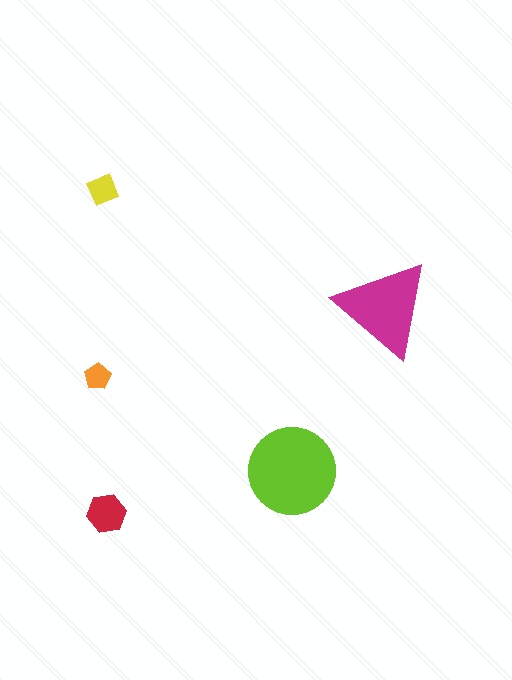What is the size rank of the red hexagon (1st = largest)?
3rd.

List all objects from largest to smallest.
The lime circle, the magenta triangle, the red hexagon, the yellow diamond, the orange pentagon.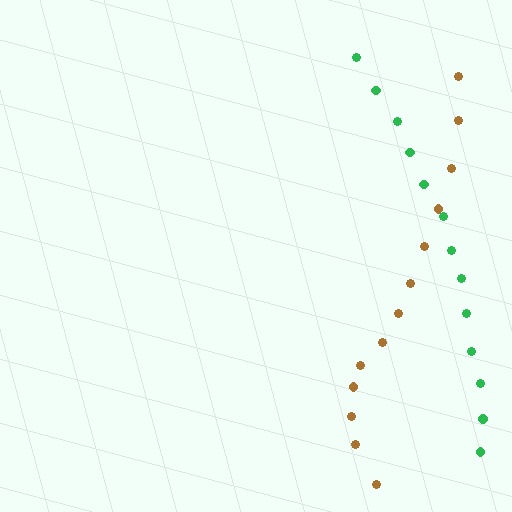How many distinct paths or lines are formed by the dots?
There are 2 distinct paths.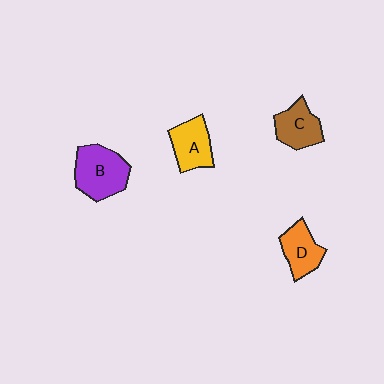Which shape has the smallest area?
Shape D (orange).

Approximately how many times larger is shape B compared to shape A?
Approximately 1.4 times.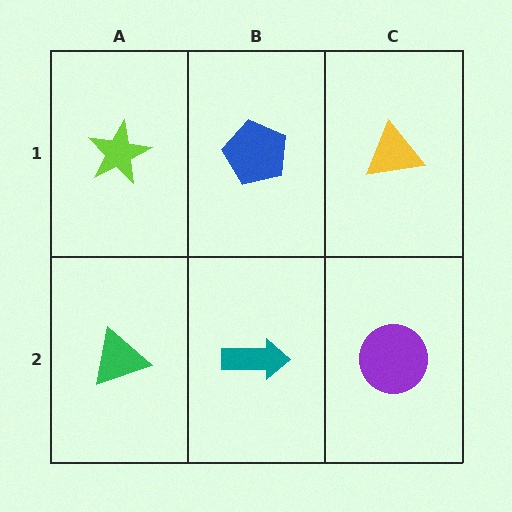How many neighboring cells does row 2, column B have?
3.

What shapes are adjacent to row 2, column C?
A yellow triangle (row 1, column C), a teal arrow (row 2, column B).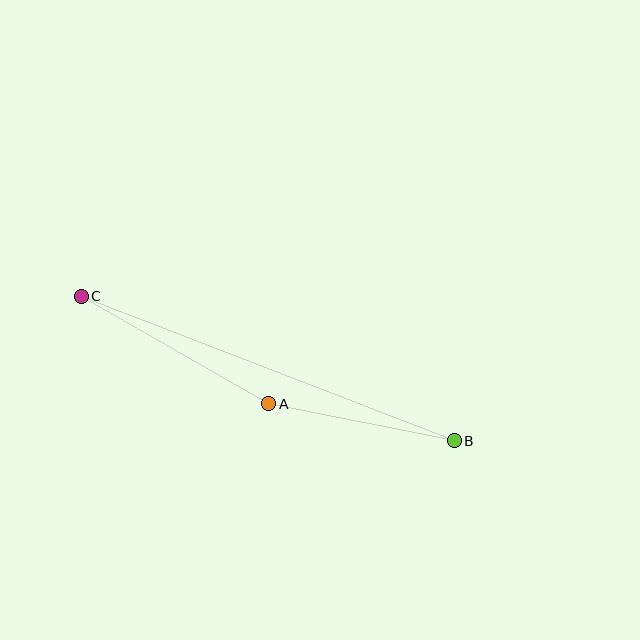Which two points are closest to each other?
Points A and B are closest to each other.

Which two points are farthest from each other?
Points B and C are farthest from each other.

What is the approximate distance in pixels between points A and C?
The distance between A and C is approximately 216 pixels.